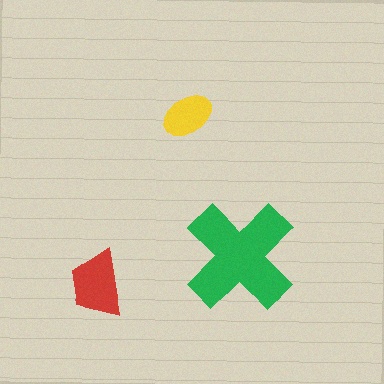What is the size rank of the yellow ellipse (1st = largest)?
3rd.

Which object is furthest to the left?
The red trapezoid is leftmost.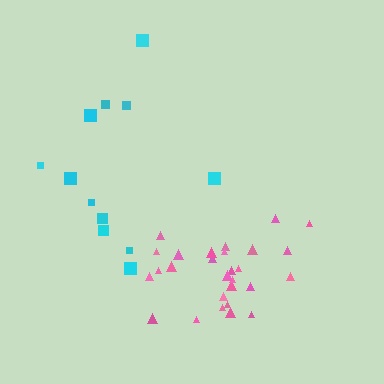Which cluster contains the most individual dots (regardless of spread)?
Pink (28).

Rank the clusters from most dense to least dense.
pink, cyan.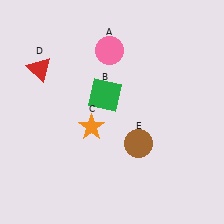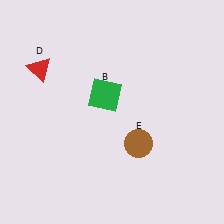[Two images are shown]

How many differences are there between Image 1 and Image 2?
There are 2 differences between the two images.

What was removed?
The pink circle (A), the orange star (C) were removed in Image 2.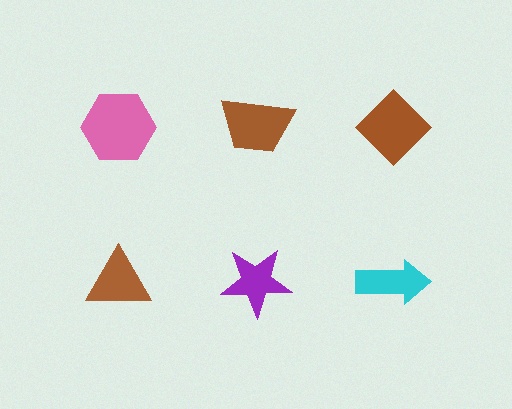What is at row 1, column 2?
A brown trapezoid.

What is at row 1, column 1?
A pink hexagon.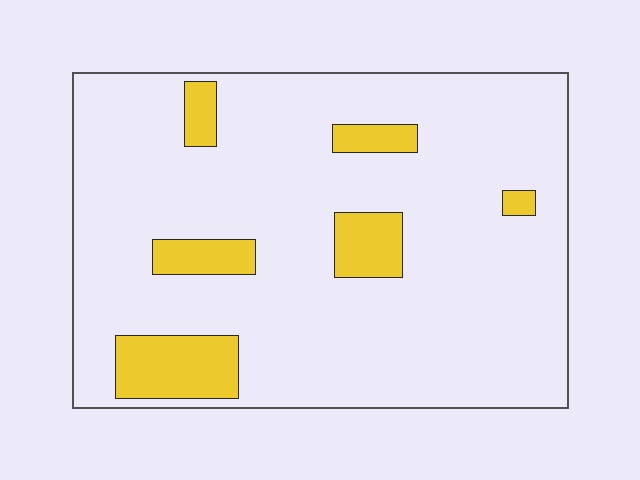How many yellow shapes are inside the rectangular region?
6.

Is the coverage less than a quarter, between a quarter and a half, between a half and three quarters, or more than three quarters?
Less than a quarter.